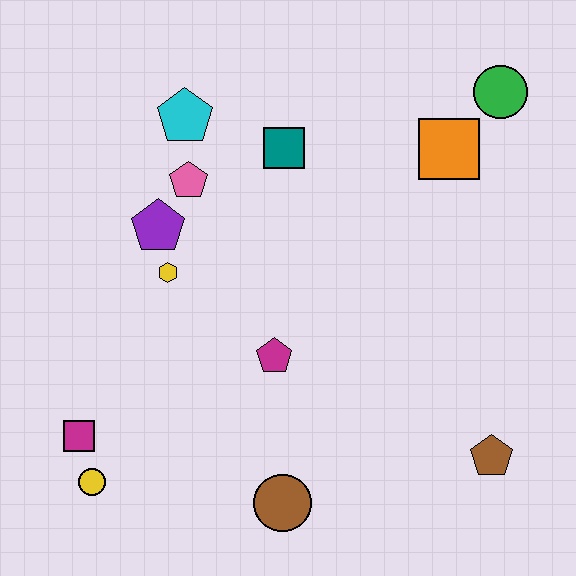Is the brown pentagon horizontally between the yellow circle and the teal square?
No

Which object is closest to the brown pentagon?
The brown circle is closest to the brown pentagon.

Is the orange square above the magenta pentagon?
Yes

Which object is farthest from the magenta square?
The green circle is farthest from the magenta square.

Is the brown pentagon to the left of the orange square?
No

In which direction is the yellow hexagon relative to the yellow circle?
The yellow hexagon is above the yellow circle.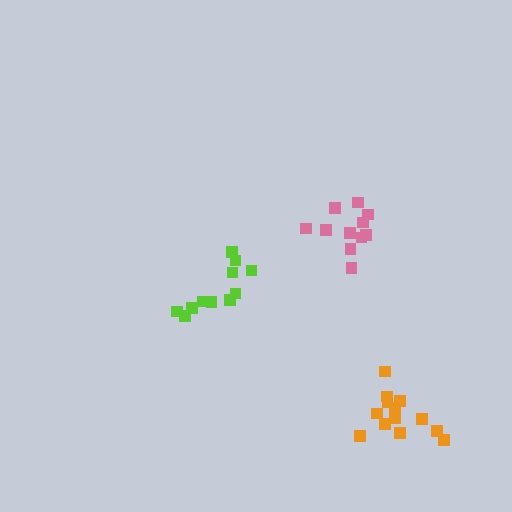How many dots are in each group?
Group 1: 11 dots, Group 2: 13 dots, Group 3: 11 dots (35 total).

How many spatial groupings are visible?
There are 3 spatial groupings.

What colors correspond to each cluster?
The clusters are colored: lime, orange, pink.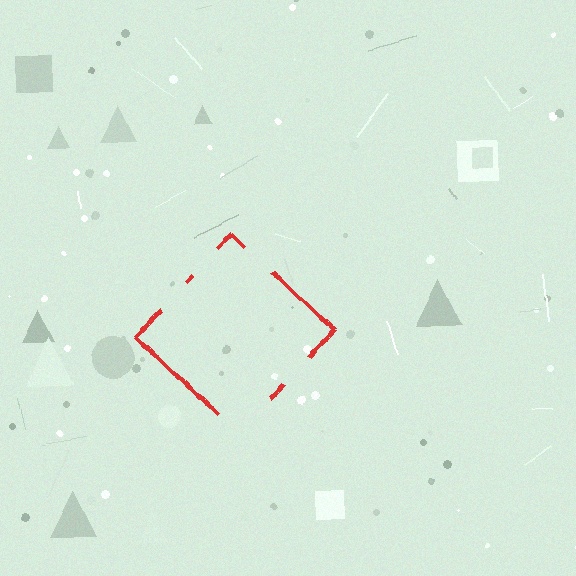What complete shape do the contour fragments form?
The contour fragments form a diamond.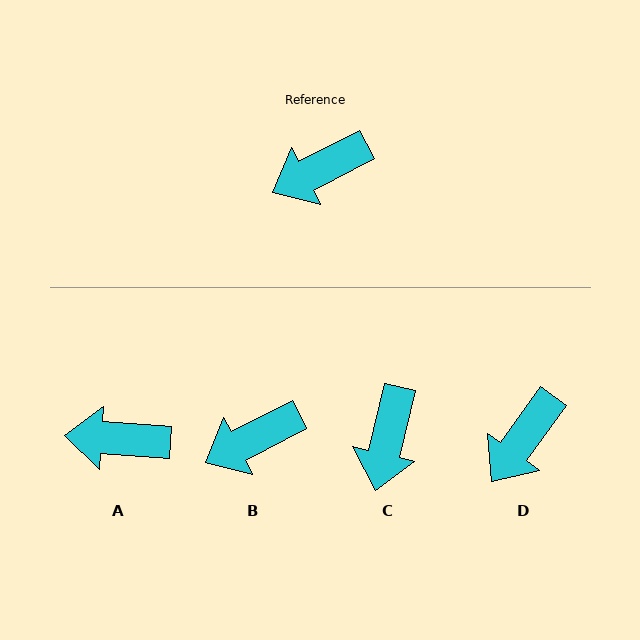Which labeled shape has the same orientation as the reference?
B.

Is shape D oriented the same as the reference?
No, it is off by about 27 degrees.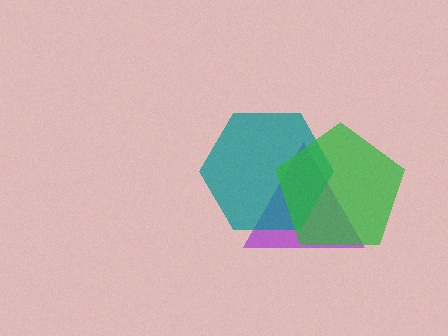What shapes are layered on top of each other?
The layered shapes are: a purple triangle, a teal hexagon, a green pentagon.